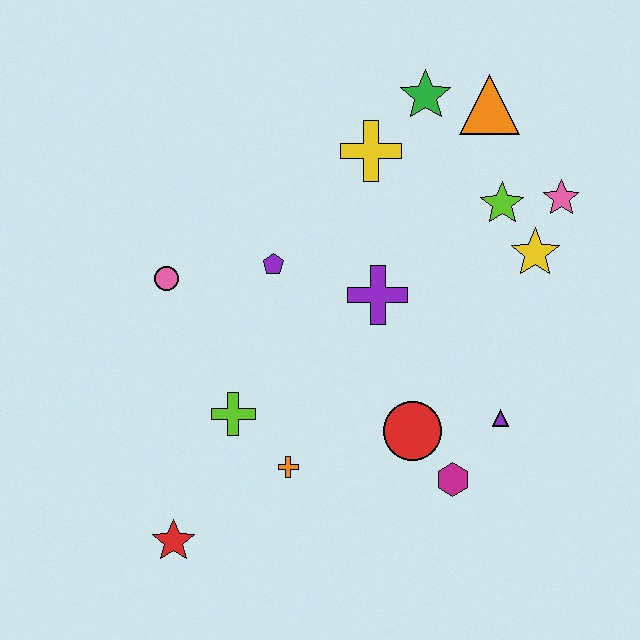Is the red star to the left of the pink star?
Yes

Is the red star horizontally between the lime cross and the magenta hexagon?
No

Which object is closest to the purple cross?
The purple pentagon is closest to the purple cross.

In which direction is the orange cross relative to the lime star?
The orange cross is below the lime star.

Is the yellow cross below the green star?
Yes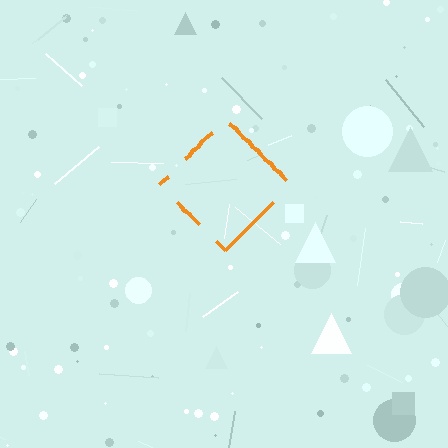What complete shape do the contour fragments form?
The contour fragments form a diamond.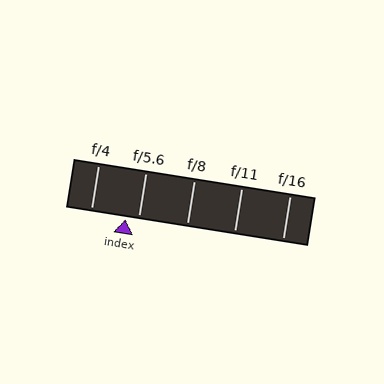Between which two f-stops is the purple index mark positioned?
The index mark is between f/4 and f/5.6.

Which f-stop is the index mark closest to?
The index mark is closest to f/5.6.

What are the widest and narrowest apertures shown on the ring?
The widest aperture shown is f/4 and the narrowest is f/16.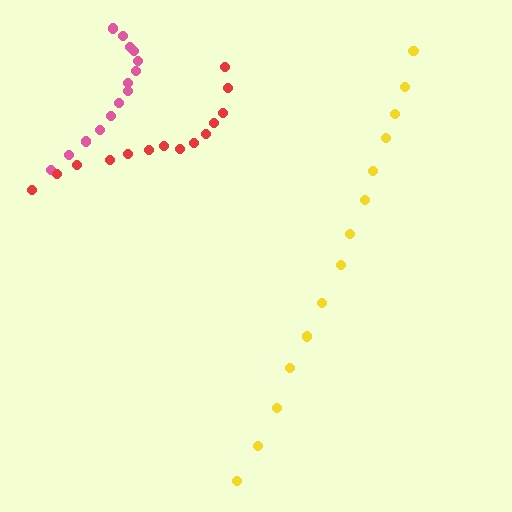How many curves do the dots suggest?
There are 3 distinct paths.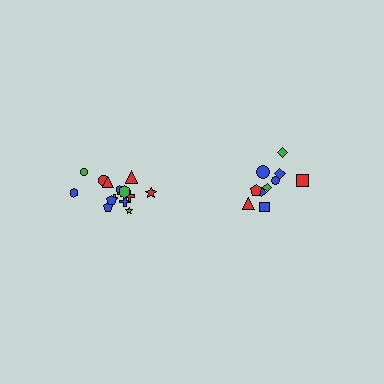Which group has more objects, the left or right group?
The left group.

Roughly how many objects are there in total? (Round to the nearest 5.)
Roughly 25 objects in total.